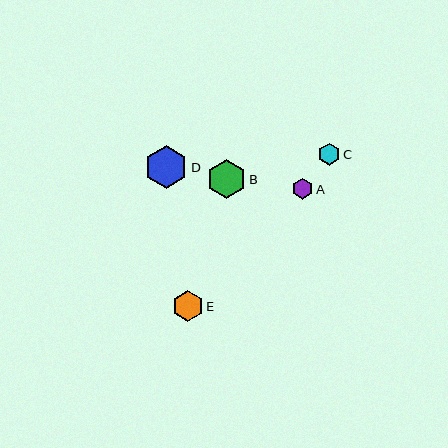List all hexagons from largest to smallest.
From largest to smallest: D, B, E, C, A.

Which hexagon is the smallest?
Hexagon A is the smallest with a size of approximately 21 pixels.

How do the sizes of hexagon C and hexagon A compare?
Hexagon C and hexagon A are approximately the same size.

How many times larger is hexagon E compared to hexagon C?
Hexagon E is approximately 1.4 times the size of hexagon C.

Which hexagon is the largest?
Hexagon D is the largest with a size of approximately 43 pixels.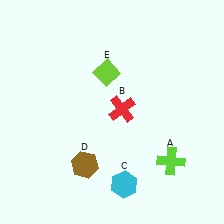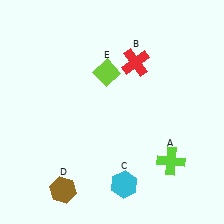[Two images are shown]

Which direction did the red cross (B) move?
The red cross (B) moved up.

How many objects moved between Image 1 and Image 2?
2 objects moved between the two images.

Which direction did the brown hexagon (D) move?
The brown hexagon (D) moved down.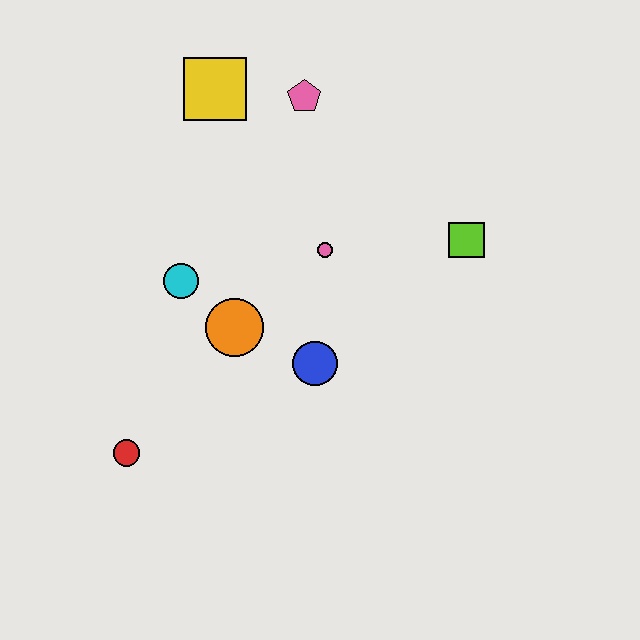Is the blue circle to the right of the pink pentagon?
Yes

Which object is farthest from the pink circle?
The red circle is farthest from the pink circle.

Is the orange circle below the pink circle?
Yes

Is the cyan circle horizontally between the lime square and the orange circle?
No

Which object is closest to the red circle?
The orange circle is closest to the red circle.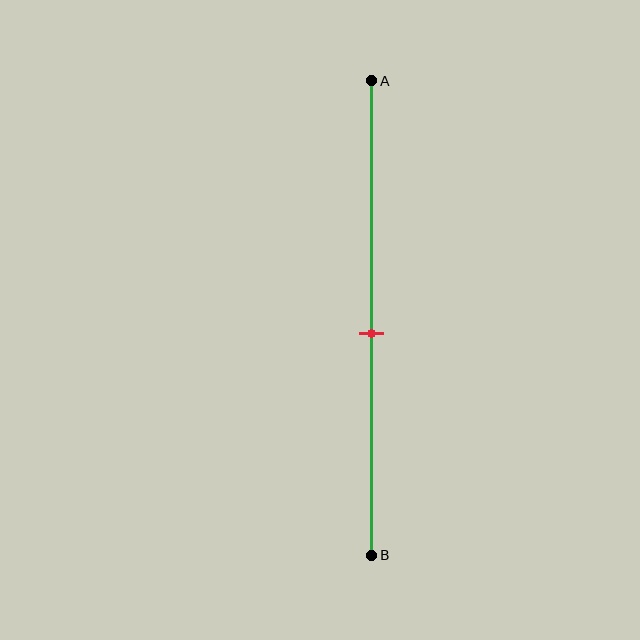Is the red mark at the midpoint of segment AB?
No, the mark is at about 55% from A, not at the 50% midpoint.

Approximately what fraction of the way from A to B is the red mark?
The red mark is approximately 55% of the way from A to B.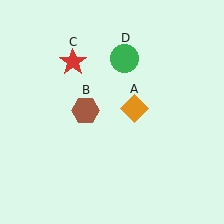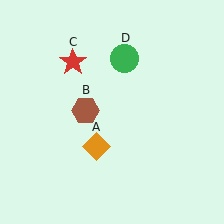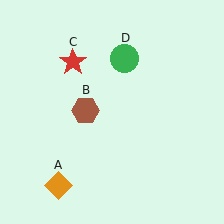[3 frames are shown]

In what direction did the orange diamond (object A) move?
The orange diamond (object A) moved down and to the left.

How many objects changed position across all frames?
1 object changed position: orange diamond (object A).